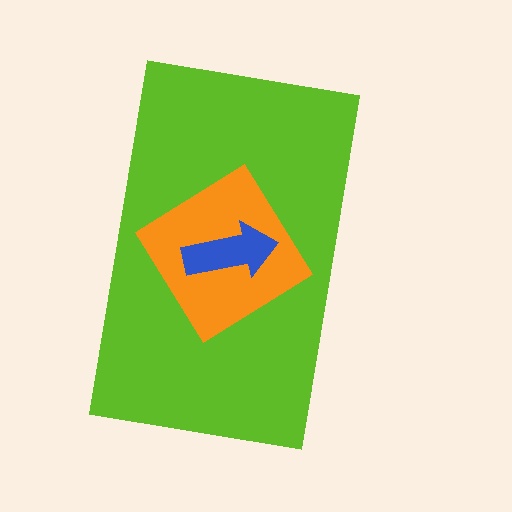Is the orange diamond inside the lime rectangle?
Yes.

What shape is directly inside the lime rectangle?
The orange diamond.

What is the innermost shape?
The blue arrow.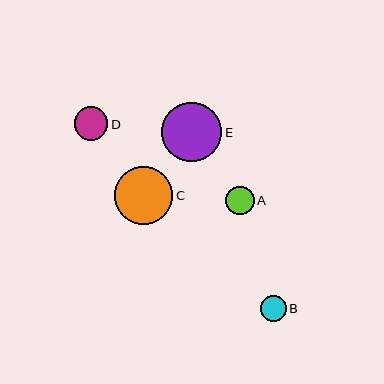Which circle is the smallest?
Circle B is the smallest with a size of approximately 26 pixels.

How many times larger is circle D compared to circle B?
Circle D is approximately 1.3 times the size of circle B.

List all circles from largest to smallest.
From largest to smallest: E, C, D, A, B.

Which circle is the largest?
Circle E is the largest with a size of approximately 60 pixels.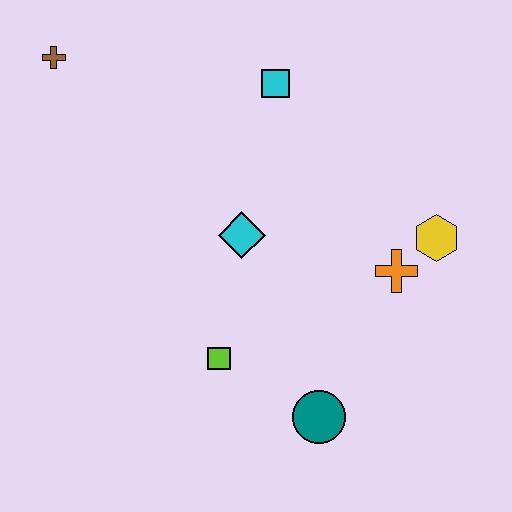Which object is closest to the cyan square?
The cyan diamond is closest to the cyan square.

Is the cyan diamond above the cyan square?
No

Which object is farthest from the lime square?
The brown cross is farthest from the lime square.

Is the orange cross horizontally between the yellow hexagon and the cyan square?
Yes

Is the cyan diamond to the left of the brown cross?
No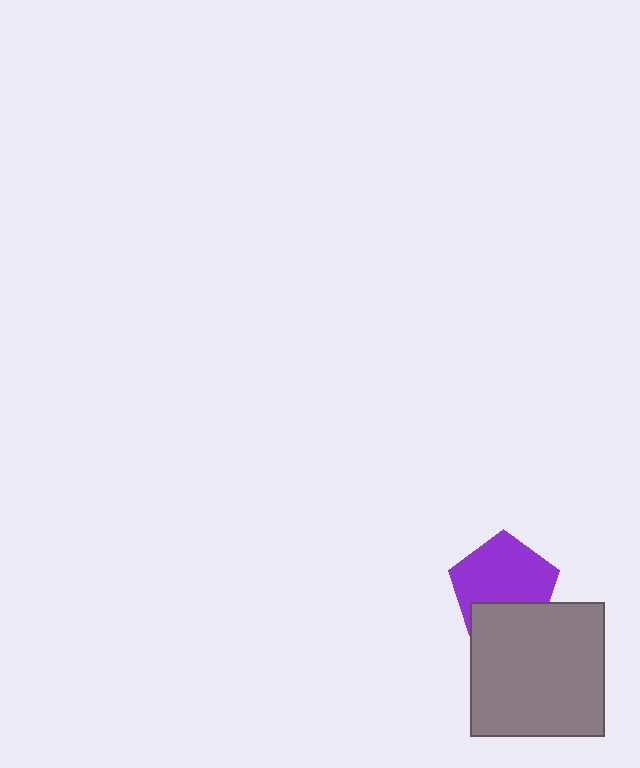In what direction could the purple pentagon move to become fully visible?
The purple pentagon could move up. That would shift it out from behind the gray square entirely.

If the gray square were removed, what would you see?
You would see the complete purple pentagon.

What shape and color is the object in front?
The object in front is a gray square.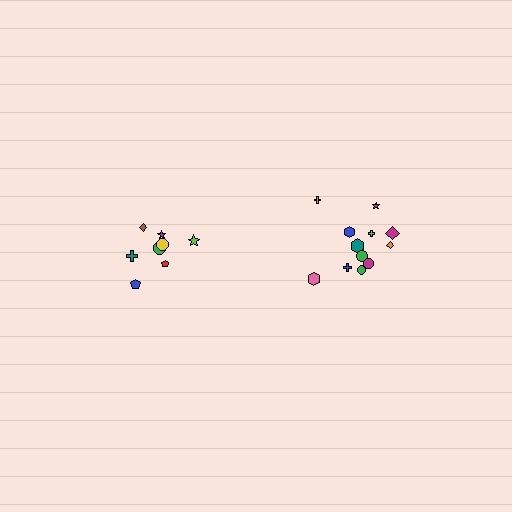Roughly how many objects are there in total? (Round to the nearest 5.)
Roughly 20 objects in total.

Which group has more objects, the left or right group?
The right group.